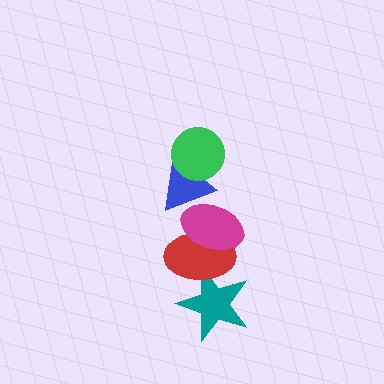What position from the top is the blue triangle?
The blue triangle is 2nd from the top.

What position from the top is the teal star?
The teal star is 5th from the top.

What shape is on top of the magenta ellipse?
The blue triangle is on top of the magenta ellipse.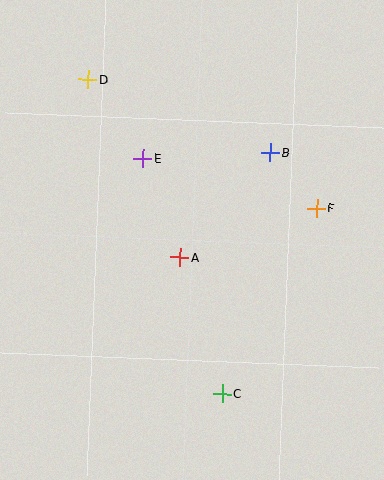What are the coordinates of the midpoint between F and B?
The midpoint between F and B is at (293, 180).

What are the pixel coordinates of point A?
Point A is at (180, 257).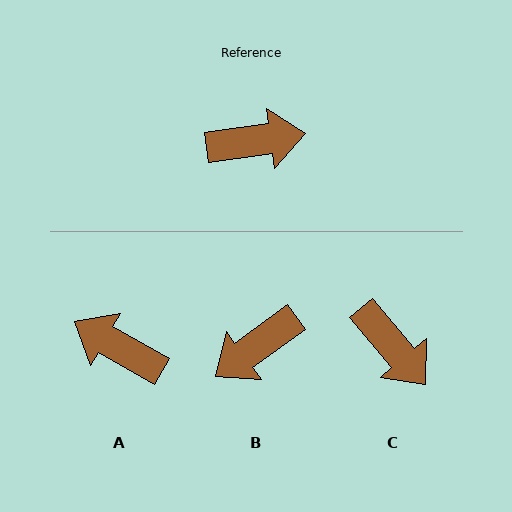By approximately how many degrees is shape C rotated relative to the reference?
Approximately 58 degrees clockwise.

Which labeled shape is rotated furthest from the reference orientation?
B, about 152 degrees away.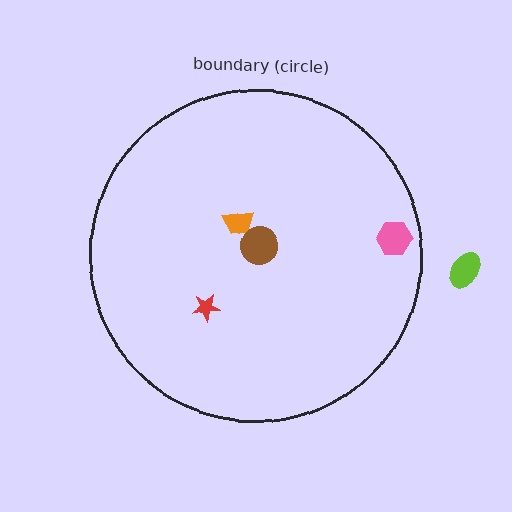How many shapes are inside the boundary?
4 inside, 1 outside.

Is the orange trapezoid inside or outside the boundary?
Inside.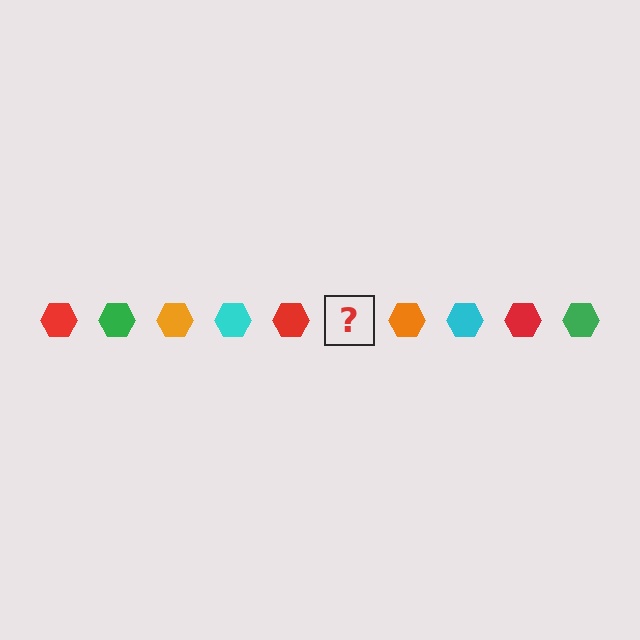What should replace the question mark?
The question mark should be replaced with a green hexagon.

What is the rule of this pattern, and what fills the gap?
The rule is that the pattern cycles through red, green, orange, cyan hexagons. The gap should be filled with a green hexagon.